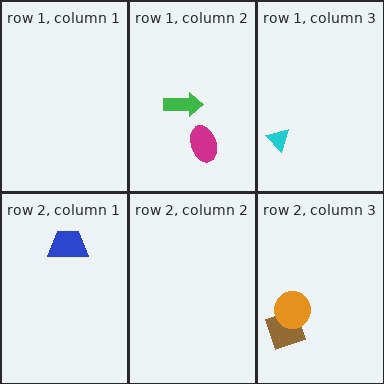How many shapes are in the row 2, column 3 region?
2.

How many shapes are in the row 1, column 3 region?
1.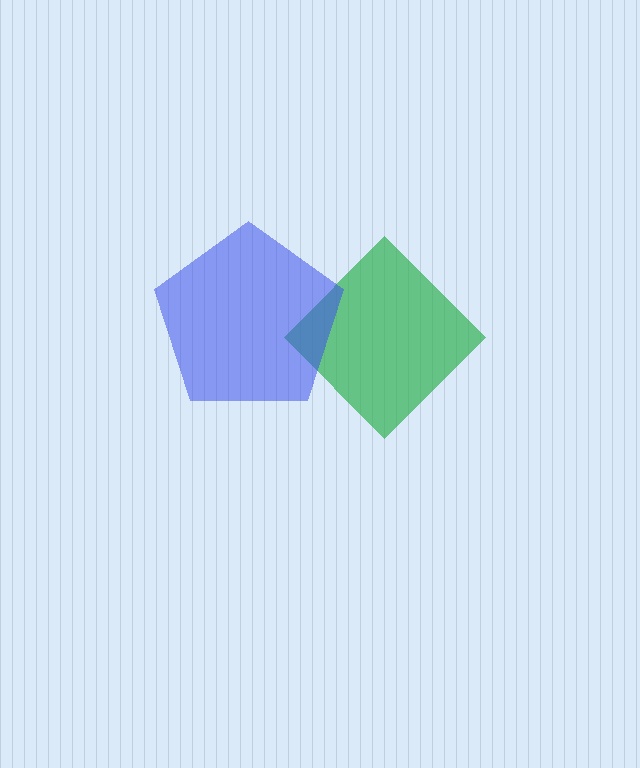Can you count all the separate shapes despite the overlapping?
Yes, there are 2 separate shapes.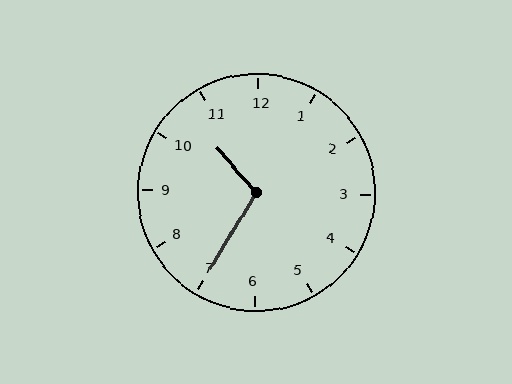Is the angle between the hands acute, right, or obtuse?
It is obtuse.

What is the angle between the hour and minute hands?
Approximately 108 degrees.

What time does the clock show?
10:35.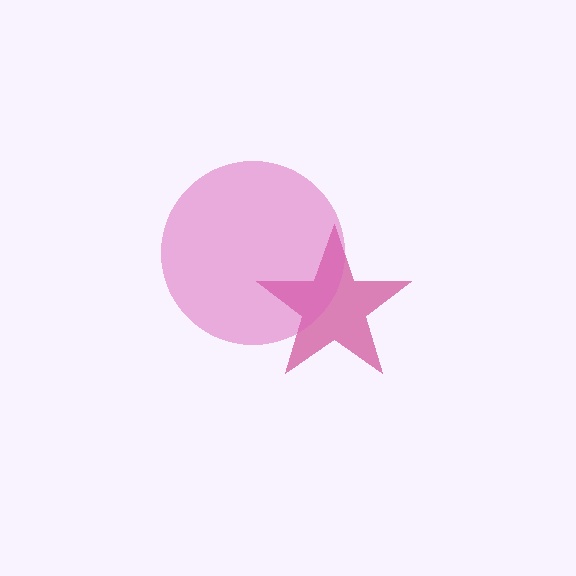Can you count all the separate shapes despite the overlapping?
Yes, there are 2 separate shapes.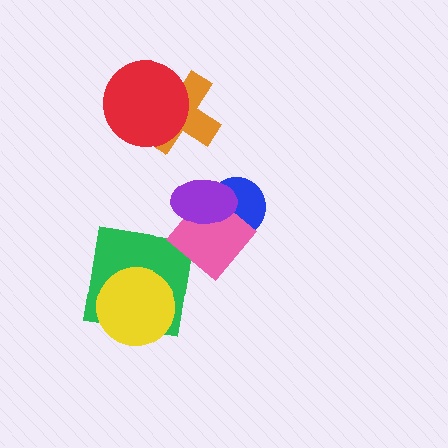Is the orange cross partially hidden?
Yes, it is partially covered by another shape.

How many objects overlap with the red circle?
1 object overlaps with the red circle.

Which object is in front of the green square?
The yellow circle is in front of the green square.